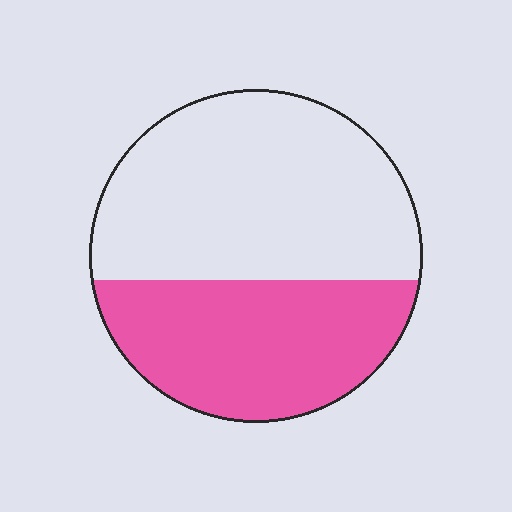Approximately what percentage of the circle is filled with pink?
Approximately 40%.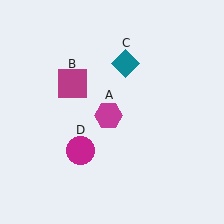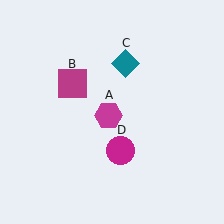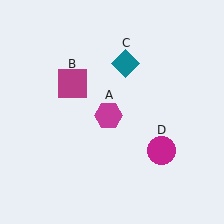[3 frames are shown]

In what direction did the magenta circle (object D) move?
The magenta circle (object D) moved right.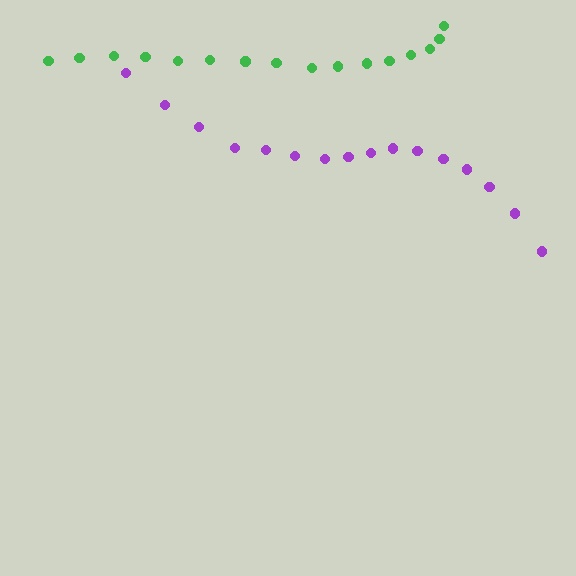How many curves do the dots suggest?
There are 2 distinct paths.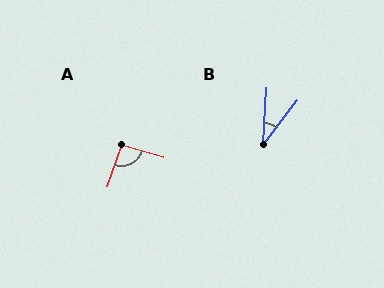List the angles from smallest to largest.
B (34°), A (93°).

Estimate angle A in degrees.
Approximately 93 degrees.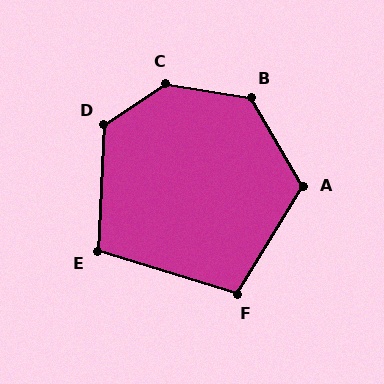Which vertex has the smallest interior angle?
E, at approximately 104 degrees.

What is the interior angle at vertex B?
Approximately 129 degrees (obtuse).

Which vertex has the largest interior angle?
C, at approximately 137 degrees.